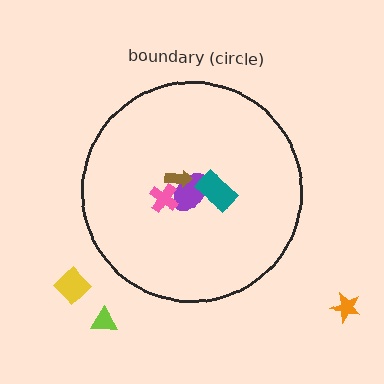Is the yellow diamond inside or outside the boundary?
Outside.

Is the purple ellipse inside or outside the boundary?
Inside.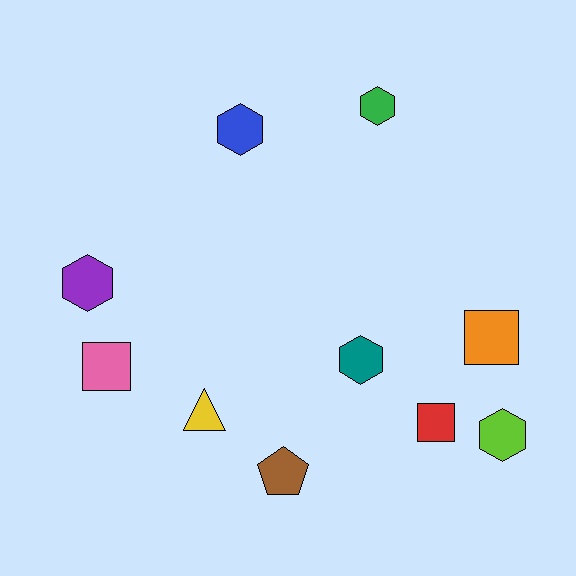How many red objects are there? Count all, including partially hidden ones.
There is 1 red object.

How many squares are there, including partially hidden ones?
There are 3 squares.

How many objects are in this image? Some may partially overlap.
There are 10 objects.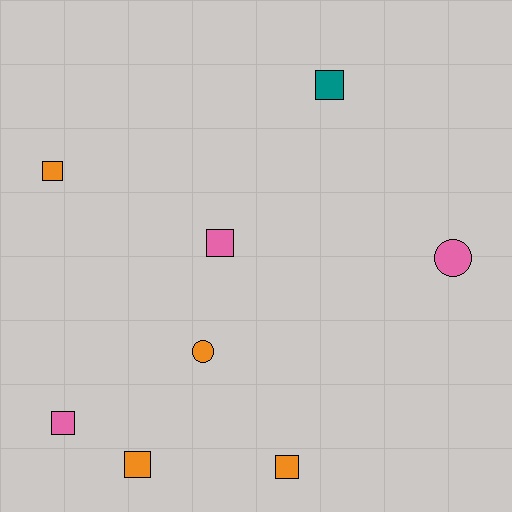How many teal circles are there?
There are no teal circles.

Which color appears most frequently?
Orange, with 4 objects.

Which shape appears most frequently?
Square, with 6 objects.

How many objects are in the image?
There are 8 objects.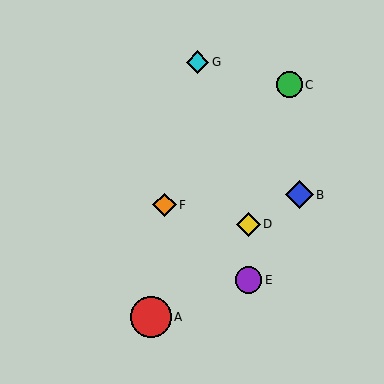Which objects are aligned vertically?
Objects D, E are aligned vertically.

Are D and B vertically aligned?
No, D is at x≈248 and B is at x≈299.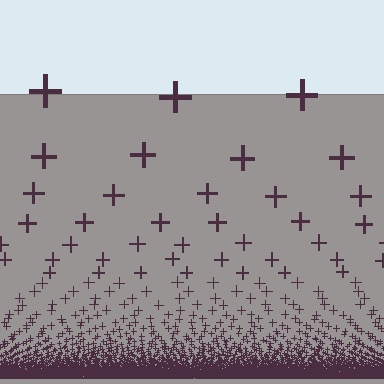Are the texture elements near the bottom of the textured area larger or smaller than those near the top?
Smaller. The gradient is inverted — elements near the bottom are smaller and denser.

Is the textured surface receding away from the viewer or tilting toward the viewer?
The surface appears to tilt toward the viewer. Texture elements get larger and sparser toward the top.